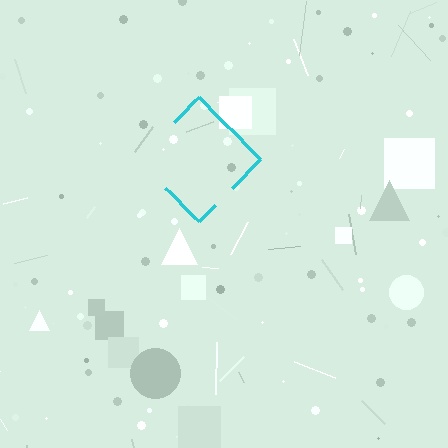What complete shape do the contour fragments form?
The contour fragments form a diamond.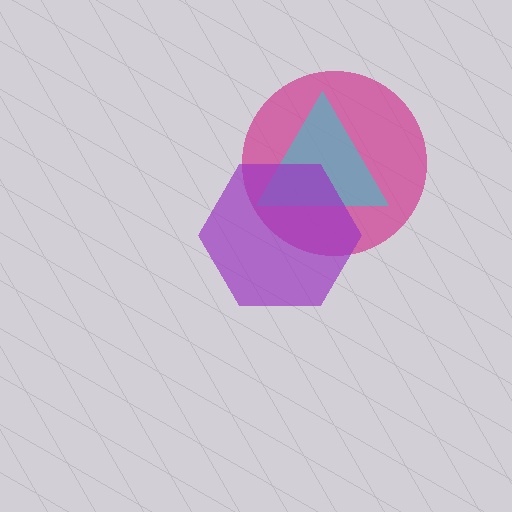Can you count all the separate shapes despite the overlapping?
Yes, there are 3 separate shapes.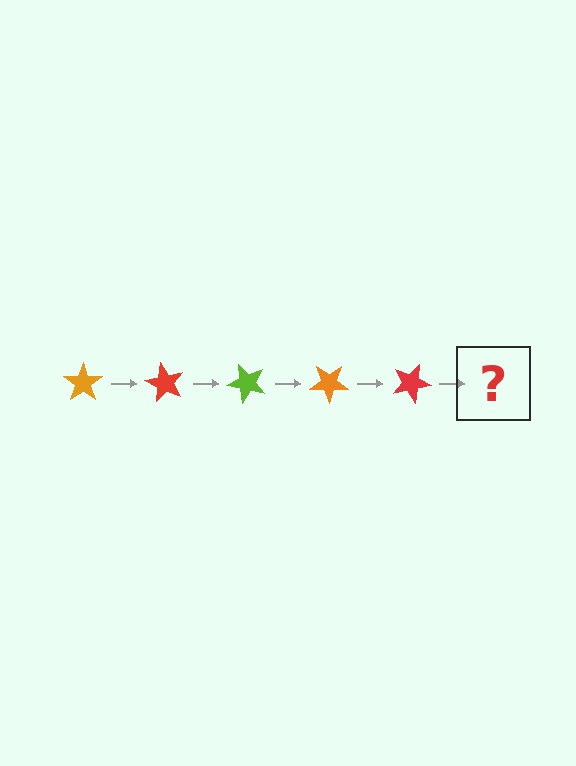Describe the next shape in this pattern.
It should be a lime star, rotated 300 degrees from the start.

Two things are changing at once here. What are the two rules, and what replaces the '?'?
The two rules are that it rotates 60 degrees each step and the color cycles through orange, red, and lime. The '?' should be a lime star, rotated 300 degrees from the start.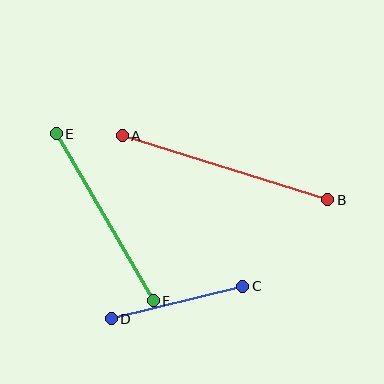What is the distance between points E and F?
The distance is approximately 193 pixels.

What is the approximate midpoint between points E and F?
The midpoint is at approximately (105, 217) pixels.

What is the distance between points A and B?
The distance is approximately 215 pixels.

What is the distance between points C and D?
The distance is approximately 136 pixels.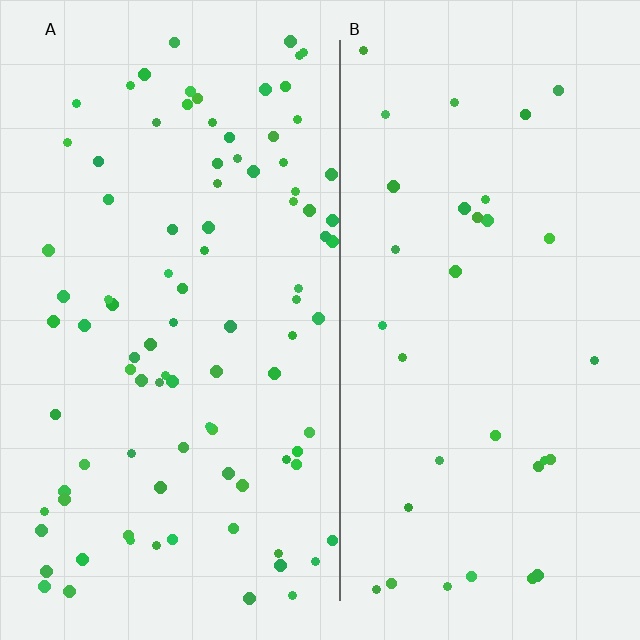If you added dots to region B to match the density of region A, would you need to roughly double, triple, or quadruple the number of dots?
Approximately triple.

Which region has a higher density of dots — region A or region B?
A (the left).